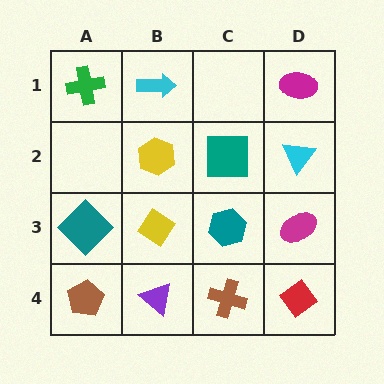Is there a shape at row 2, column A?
No, that cell is empty.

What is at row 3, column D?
A magenta ellipse.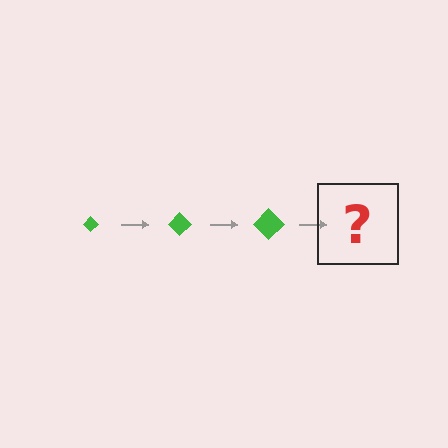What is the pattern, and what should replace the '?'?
The pattern is that the diamond gets progressively larger each step. The '?' should be a green diamond, larger than the previous one.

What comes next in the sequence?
The next element should be a green diamond, larger than the previous one.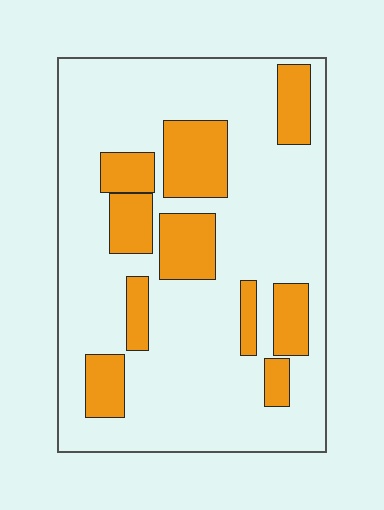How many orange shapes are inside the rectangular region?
10.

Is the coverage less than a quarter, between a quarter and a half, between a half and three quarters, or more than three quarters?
Less than a quarter.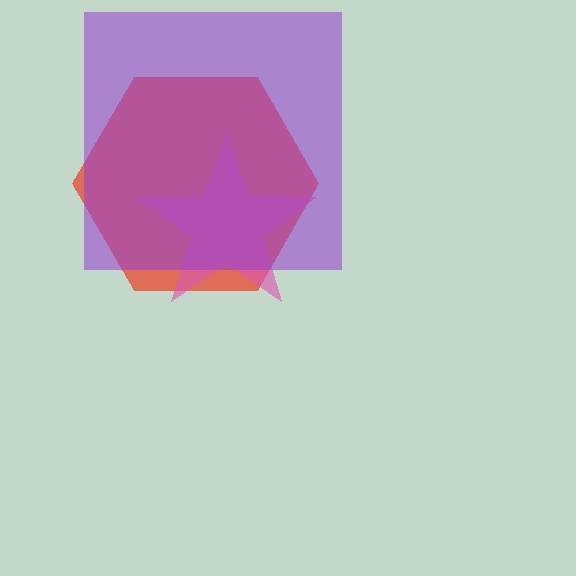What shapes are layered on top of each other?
The layered shapes are: a red hexagon, a pink star, a purple square.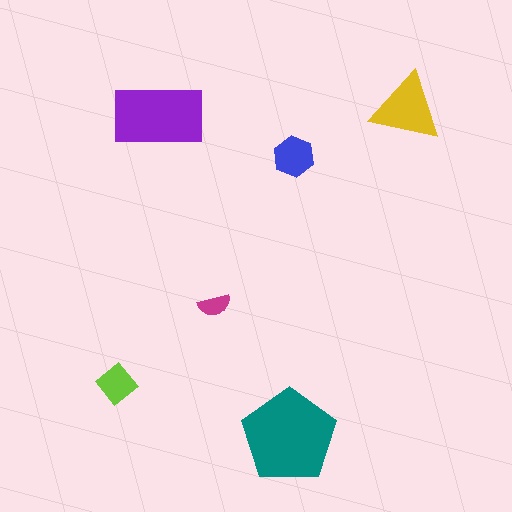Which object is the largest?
The teal pentagon.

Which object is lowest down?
The teal pentagon is bottommost.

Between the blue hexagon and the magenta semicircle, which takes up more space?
The blue hexagon.